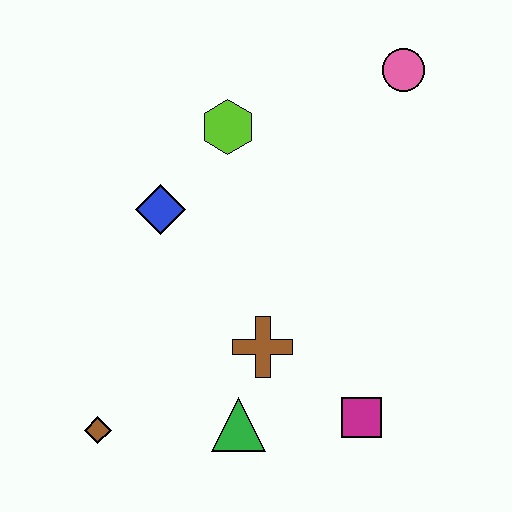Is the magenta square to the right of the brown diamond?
Yes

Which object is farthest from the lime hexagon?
The brown diamond is farthest from the lime hexagon.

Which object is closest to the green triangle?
The brown cross is closest to the green triangle.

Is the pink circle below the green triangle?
No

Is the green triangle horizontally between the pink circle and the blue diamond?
Yes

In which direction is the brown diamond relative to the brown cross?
The brown diamond is to the left of the brown cross.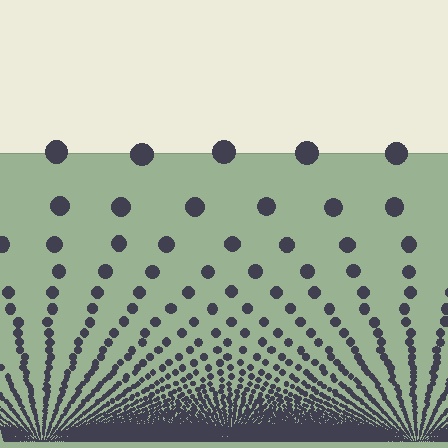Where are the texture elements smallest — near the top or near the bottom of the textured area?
Near the bottom.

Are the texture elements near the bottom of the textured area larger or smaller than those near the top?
Smaller. The gradient is inverted — elements near the bottom are smaller and denser.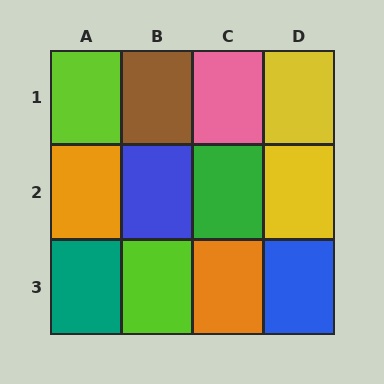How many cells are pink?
1 cell is pink.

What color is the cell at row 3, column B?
Lime.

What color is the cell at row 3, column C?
Orange.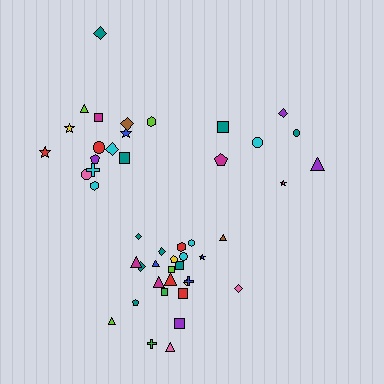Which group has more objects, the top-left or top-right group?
The top-left group.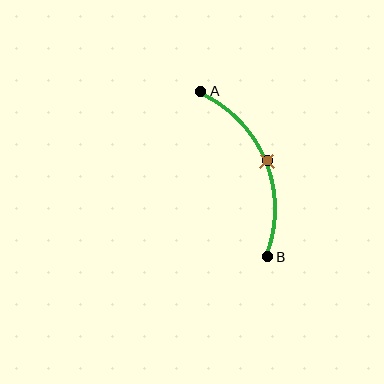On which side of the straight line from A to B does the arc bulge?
The arc bulges to the right of the straight line connecting A and B.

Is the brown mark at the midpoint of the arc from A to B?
Yes. The brown mark lies on the arc at equal arc-length from both A and B — it is the arc midpoint.